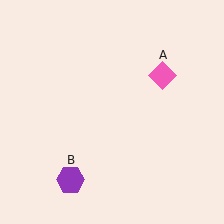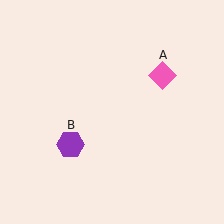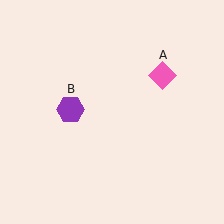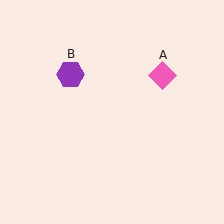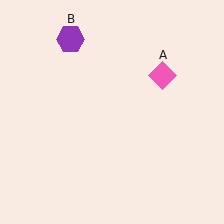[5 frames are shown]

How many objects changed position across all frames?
1 object changed position: purple hexagon (object B).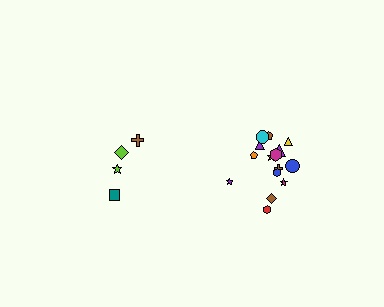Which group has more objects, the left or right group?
The right group.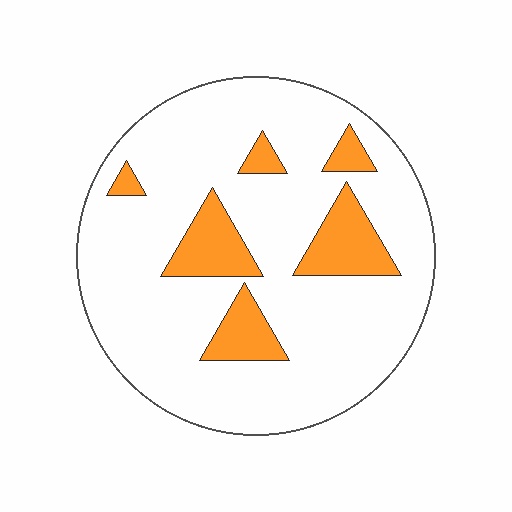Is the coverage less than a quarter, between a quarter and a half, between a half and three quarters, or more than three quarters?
Less than a quarter.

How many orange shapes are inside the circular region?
6.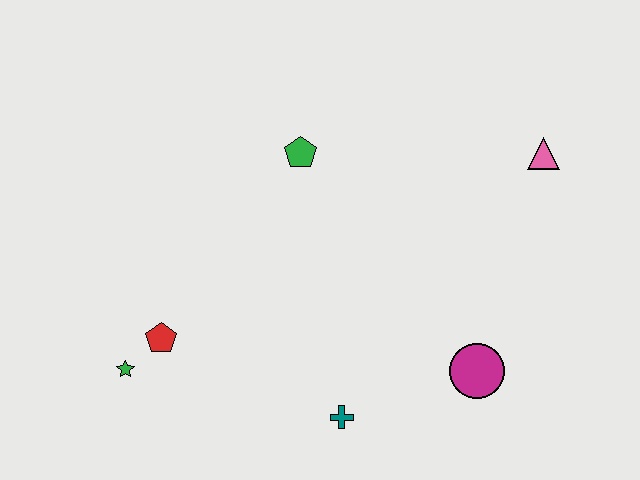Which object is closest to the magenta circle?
The teal cross is closest to the magenta circle.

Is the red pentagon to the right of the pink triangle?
No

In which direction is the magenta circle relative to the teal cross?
The magenta circle is to the right of the teal cross.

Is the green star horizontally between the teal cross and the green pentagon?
No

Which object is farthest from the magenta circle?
The green star is farthest from the magenta circle.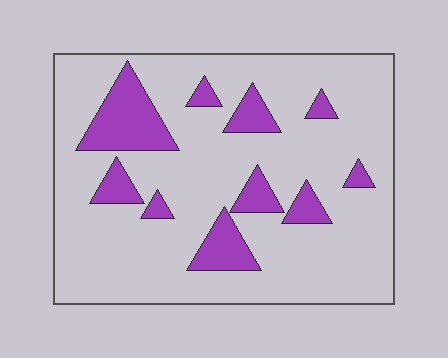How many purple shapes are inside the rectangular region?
10.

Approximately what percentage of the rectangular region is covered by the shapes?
Approximately 15%.